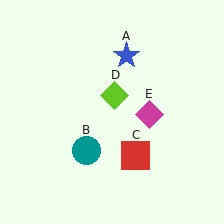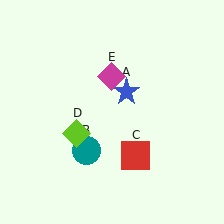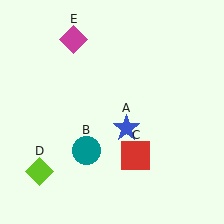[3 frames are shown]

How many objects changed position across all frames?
3 objects changed position: blue star (object A), lime diamond (object D), magenta diamond (object E).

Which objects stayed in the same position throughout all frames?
Teal circle (object B) and red square (object C) remained stationary.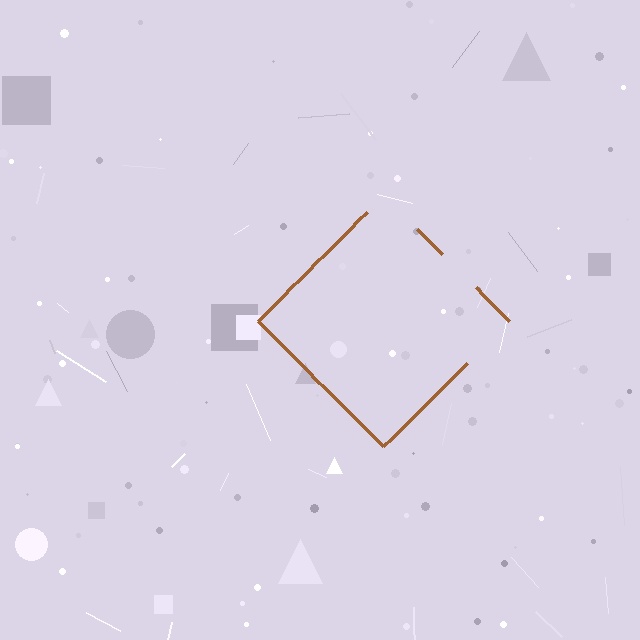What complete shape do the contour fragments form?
The contour fragments form a diamond.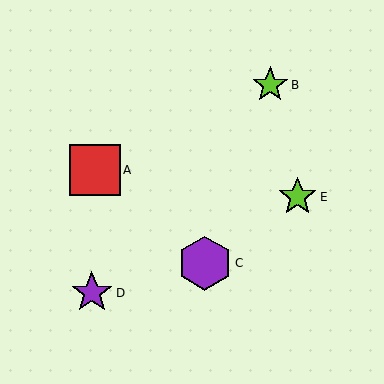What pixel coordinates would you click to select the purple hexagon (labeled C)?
Click at (205, 263) to select the purple hexagon C.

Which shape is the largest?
The purple hexagon (labeled C) is the largest.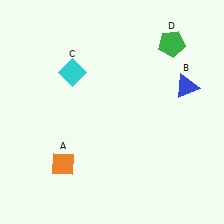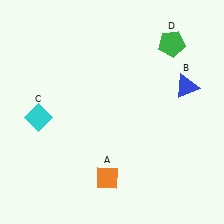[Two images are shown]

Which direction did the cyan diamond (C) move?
The cyan diamond (C) moved down.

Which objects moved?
The objects that moved are: the orange diamond (A), the cyan diamond (C).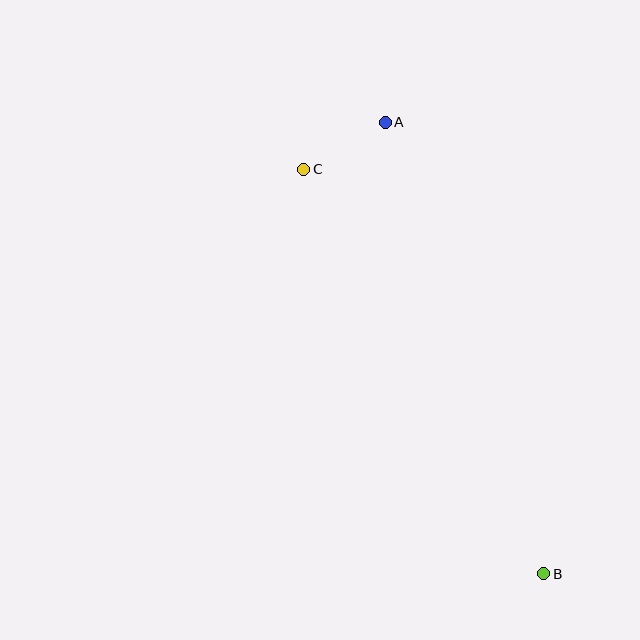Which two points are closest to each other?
Points A and C are closest to each other.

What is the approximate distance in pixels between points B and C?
The distance between B and C is approximately 470 pixels.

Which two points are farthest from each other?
Points A and B are farthest from each other.